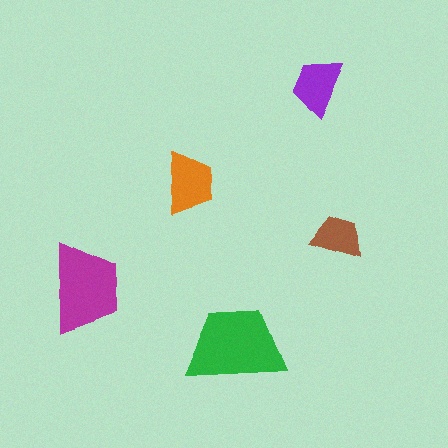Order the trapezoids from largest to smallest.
the green one, the magenta one, the orange one, the purple one, the brown one.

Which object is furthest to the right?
The brown trapezoid is rightmost.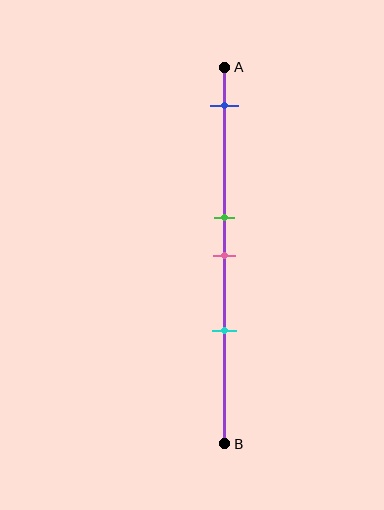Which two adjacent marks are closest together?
The green and pink marks are the closest adjacent pair.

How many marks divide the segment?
There are 4 marks dividing the segment.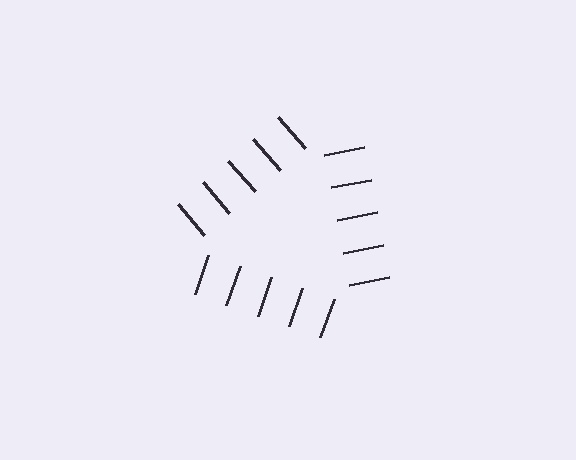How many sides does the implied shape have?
3 sides — the line-ends trace a triangle.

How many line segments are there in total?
15 — 5 along each of the 3 edges.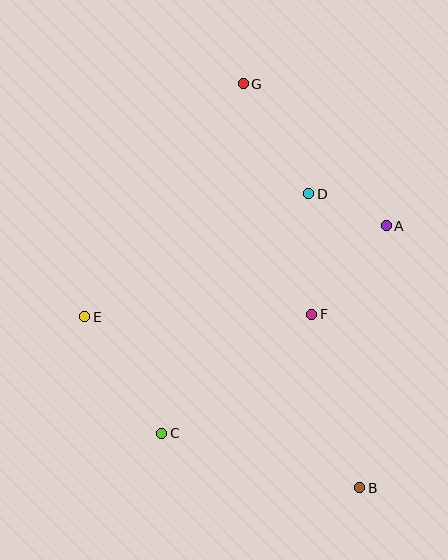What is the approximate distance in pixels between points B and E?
The distance between B and E is approximately 324 pixels.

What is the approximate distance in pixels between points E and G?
The distance between E and G is approximately 282 pixels.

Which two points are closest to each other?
Points A and D are closest to each other.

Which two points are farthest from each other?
Points B and G are farthest from each other.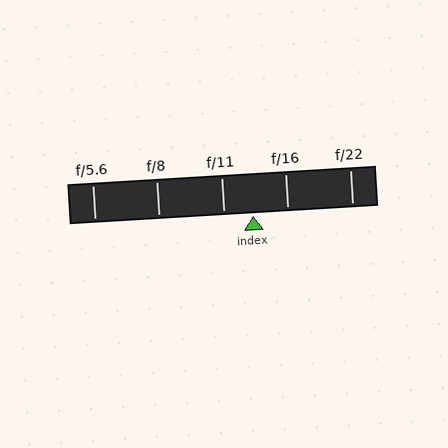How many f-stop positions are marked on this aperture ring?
There are 5 f-stop positions marked.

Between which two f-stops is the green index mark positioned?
The index mark is between f/11 and f/16.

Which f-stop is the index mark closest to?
The index mark is closest to f/11.